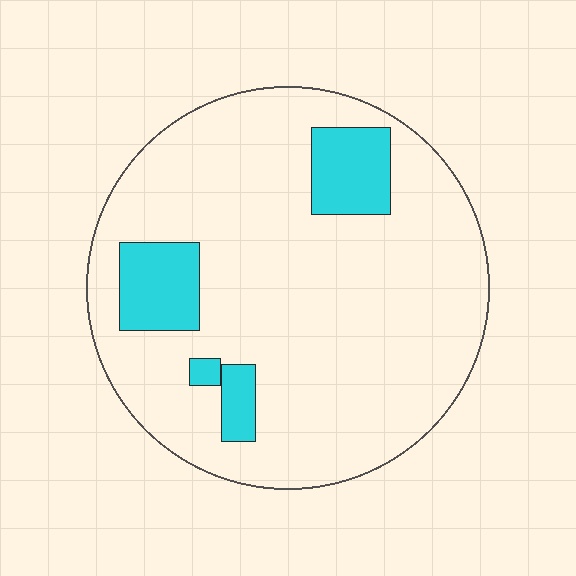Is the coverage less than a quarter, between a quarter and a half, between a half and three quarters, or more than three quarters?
Less than a quarter.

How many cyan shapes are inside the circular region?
4.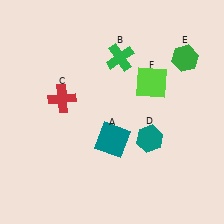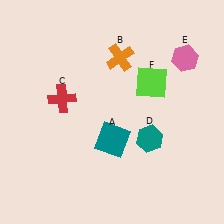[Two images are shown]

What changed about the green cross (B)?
In Image 1, B is green. In Image 2, it changed to orange.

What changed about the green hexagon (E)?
In Image 1, E is green. In Image 2, it changed to pink.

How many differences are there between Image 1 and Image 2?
There are 2 differences between the two images.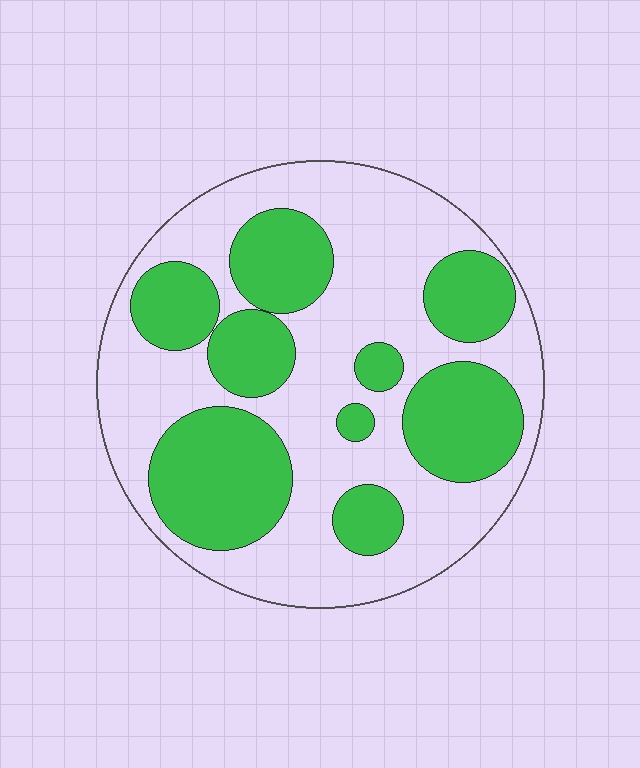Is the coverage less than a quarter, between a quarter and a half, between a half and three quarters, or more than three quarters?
Between a quarter and a half.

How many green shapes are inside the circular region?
9.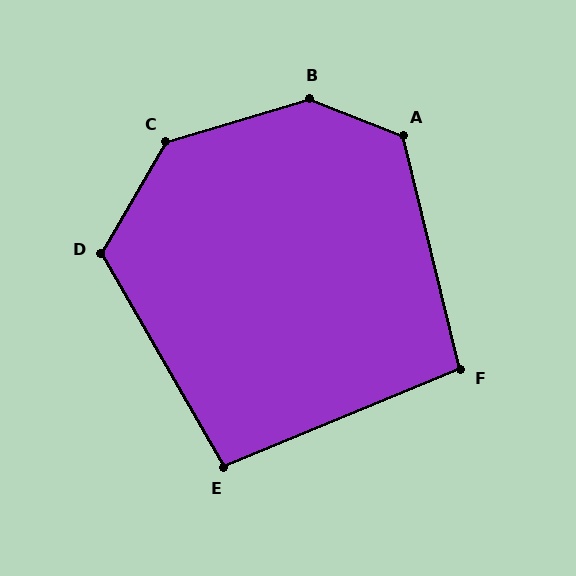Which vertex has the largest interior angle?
B, at approximately 141 degrees.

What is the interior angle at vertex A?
Approximately 126 degrees (obtuse).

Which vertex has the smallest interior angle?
E, at approximately 97 degrees.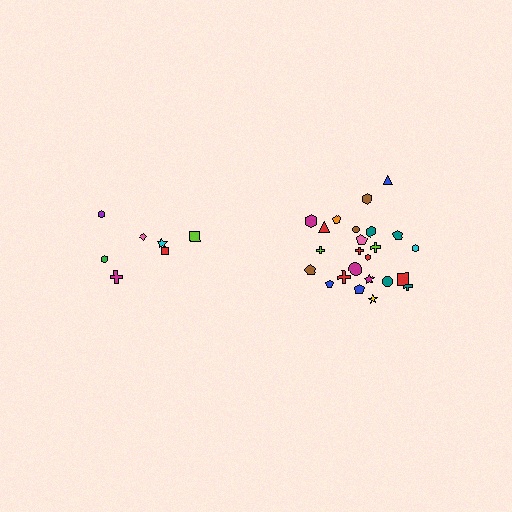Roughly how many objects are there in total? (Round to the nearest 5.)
Roughly 30 objects in total.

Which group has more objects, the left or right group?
The right group.